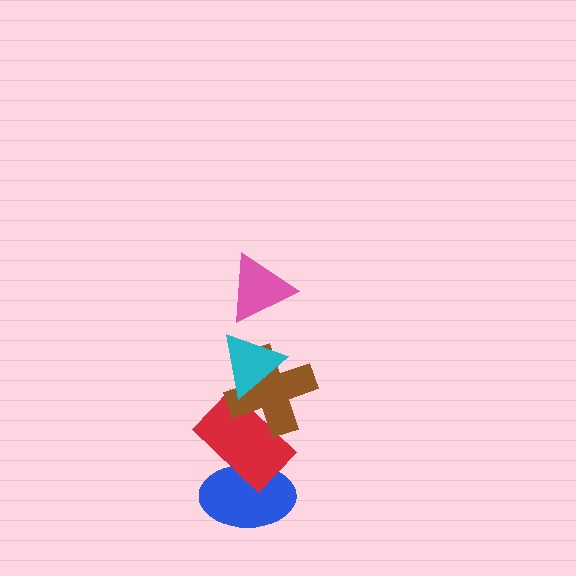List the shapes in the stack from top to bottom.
From top to bottom: the pink triangle, the cyan triangle, the brown cross, the red rectangle, the blue ellipse.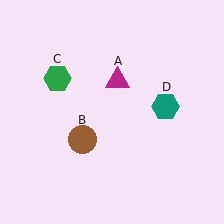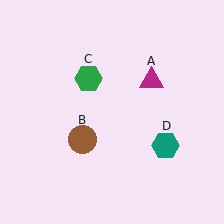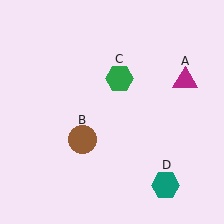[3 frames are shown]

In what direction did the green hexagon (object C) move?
The green hexagon (object C) moved right.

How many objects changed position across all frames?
3 objects changed position: magenta triangle (object A), green hexagon (object C), teal hexagon (object D).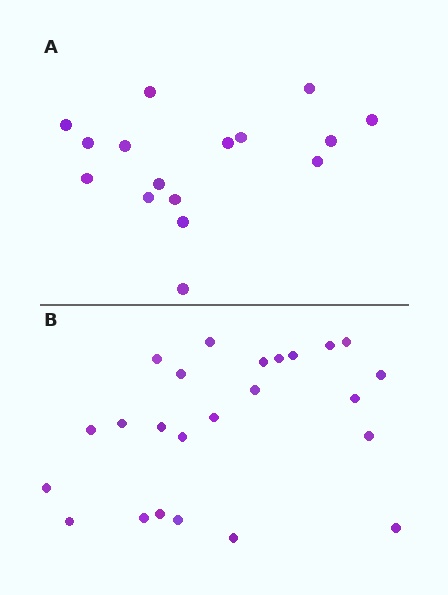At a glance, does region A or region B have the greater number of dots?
Region B (the bottom region) has more dots.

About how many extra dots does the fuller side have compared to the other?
Region B has roughly 8 or so more dots than region A.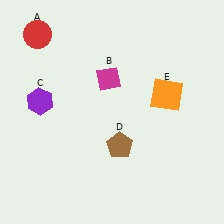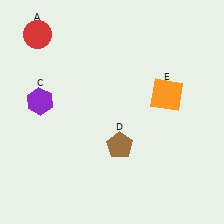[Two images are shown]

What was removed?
The magenta diamond (B) was removed in Image 2.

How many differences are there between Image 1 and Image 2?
There is 1 difference between the two images.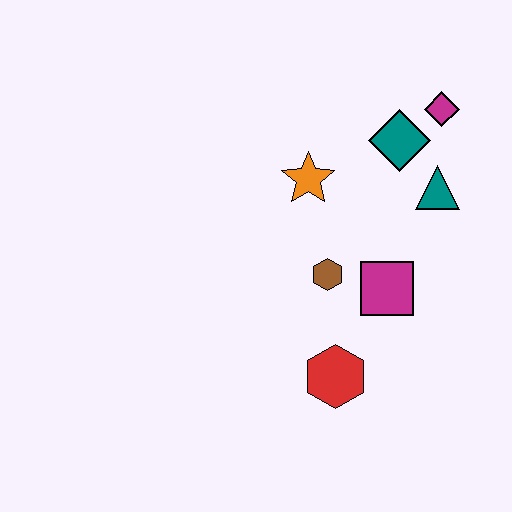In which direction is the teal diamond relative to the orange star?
The teal diamond is to the right of the orange star.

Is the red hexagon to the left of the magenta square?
Yes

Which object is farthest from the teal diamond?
The red hexagon is farthest from the teal diamond.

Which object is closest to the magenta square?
The brown hexagon is closest to the magenta square.